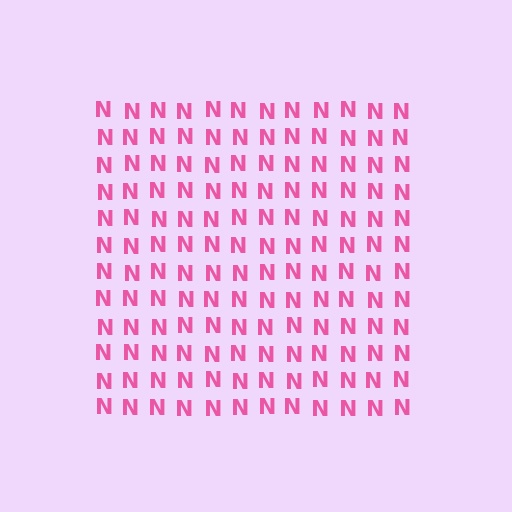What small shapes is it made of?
It is made of small letter N's.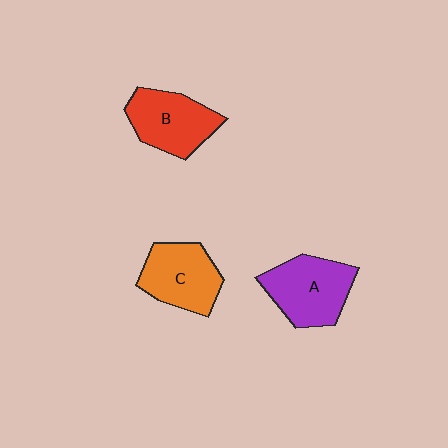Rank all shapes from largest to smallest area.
From largest to smallest: A (purple), B (red), C (orange).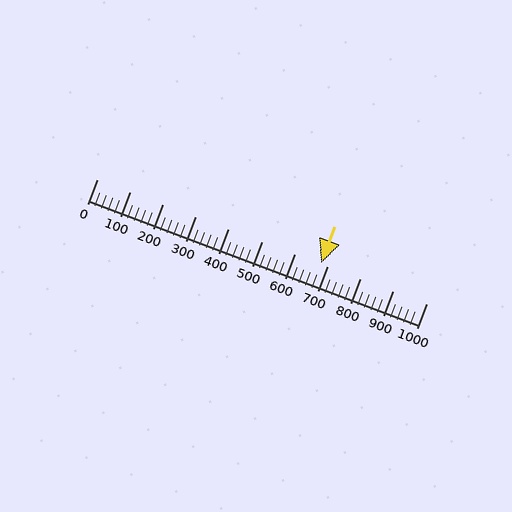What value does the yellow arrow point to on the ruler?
The yellow arrow points to approximately 680.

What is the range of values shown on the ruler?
The ruler shows values from 0 to 1000.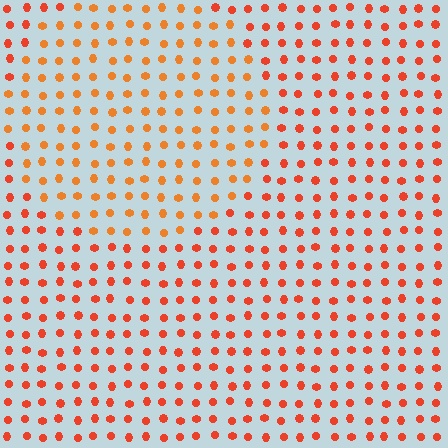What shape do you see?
I see a circle.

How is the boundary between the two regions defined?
The boundary is defined purely by a slight shift in hue (about 20 degrees). Spacing, size, and orientation are identical on both sides.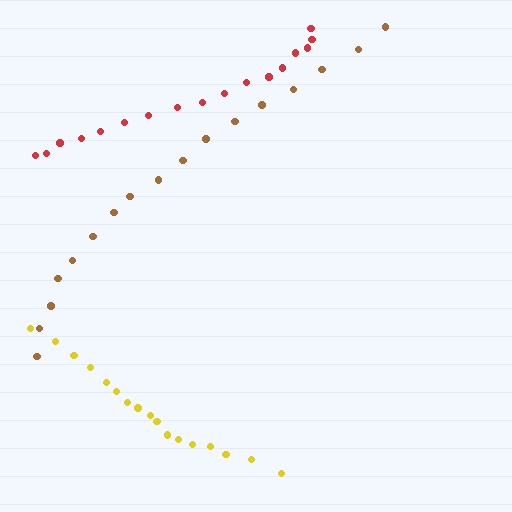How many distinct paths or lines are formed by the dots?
There are 3 distinct paths.